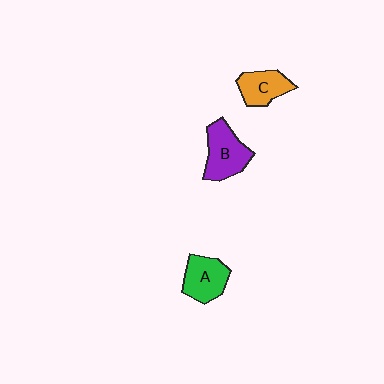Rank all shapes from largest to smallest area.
From largest to smallest: B (purple), A (green), C (orange).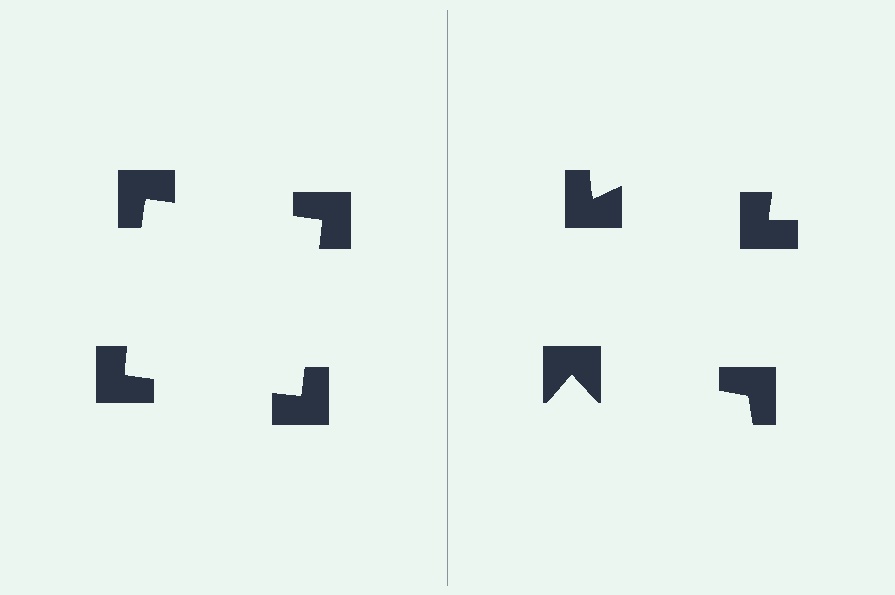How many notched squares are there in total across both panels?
8 — 4 on each side.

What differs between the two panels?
The notched squares are positioned identically on both sides; only the wedge orientations differ. On the left they align to a square; on the right they are misaligned.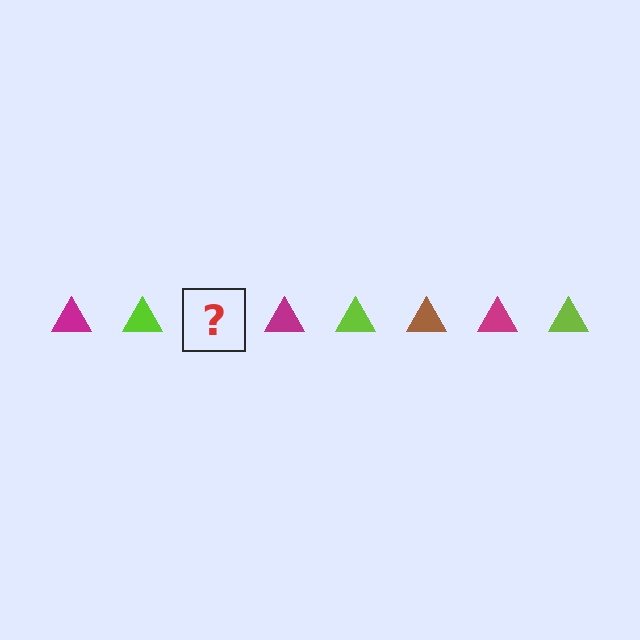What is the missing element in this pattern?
The missing element is a brown triangle.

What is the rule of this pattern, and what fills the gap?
The rule is that the pattern cycles through magenta, lime, brown triangles. The gap should be filled with a brown triangle.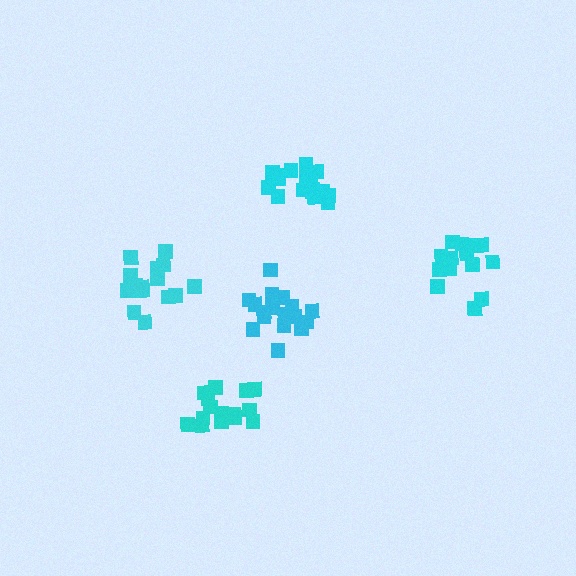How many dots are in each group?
Group 1: 19 dots, Group 2: 18 dots, Group 3: 16 dots, Group 4: 17 dots, Group 5: 14 dots (84 total).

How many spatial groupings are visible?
There are 5 spatial groupings.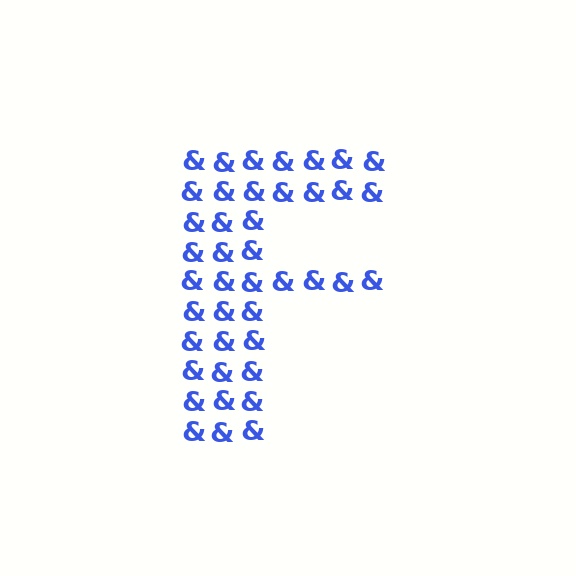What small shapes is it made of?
It is made of small ampersands.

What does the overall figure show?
The overall figure shows the letter F.